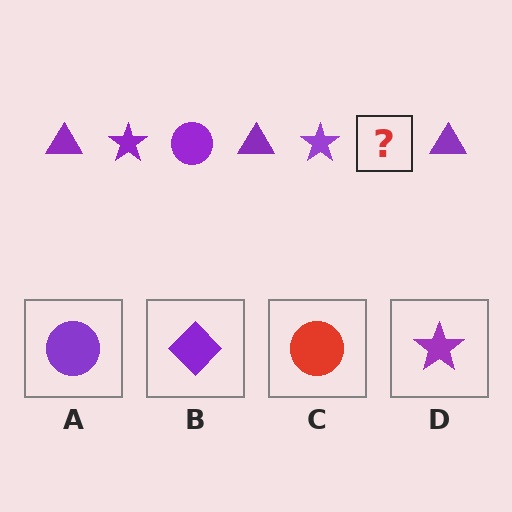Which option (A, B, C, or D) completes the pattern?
A.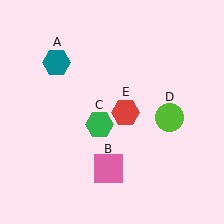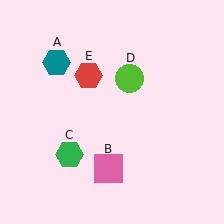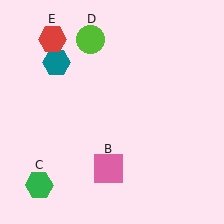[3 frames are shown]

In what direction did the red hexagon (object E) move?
The red hexagon (object E) moved up and to the left.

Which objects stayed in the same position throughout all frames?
Teal hexagon (object A) and pink square (object B) remained stationary.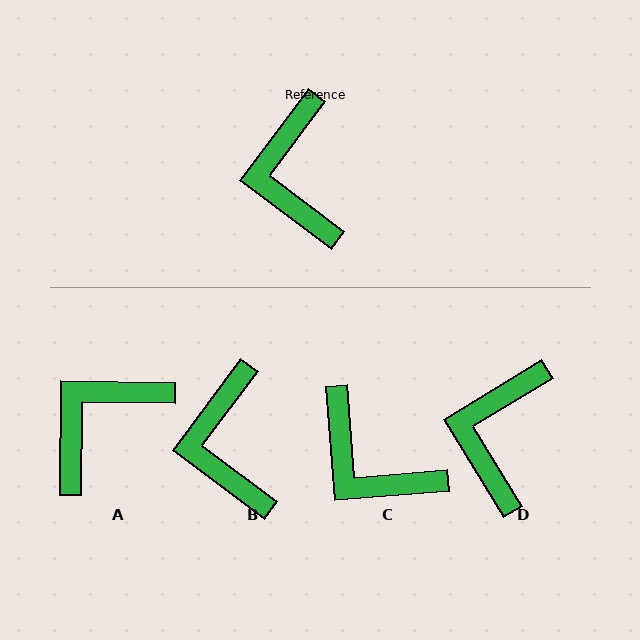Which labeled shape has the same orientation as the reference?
B.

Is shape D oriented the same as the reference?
No, it is off by about 22 degrees.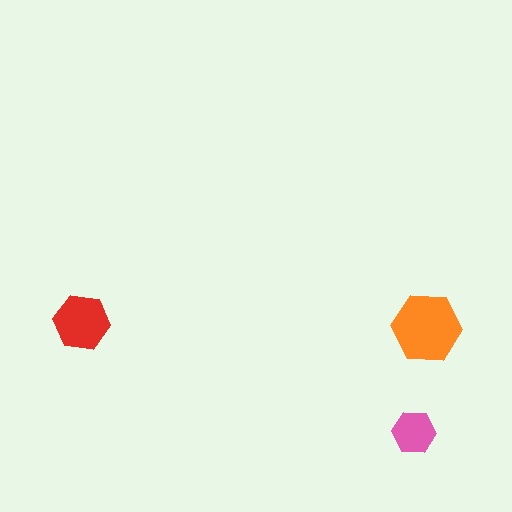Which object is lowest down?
The pink hexagon is bottommost.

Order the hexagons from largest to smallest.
the orange one, the red one, the pink one.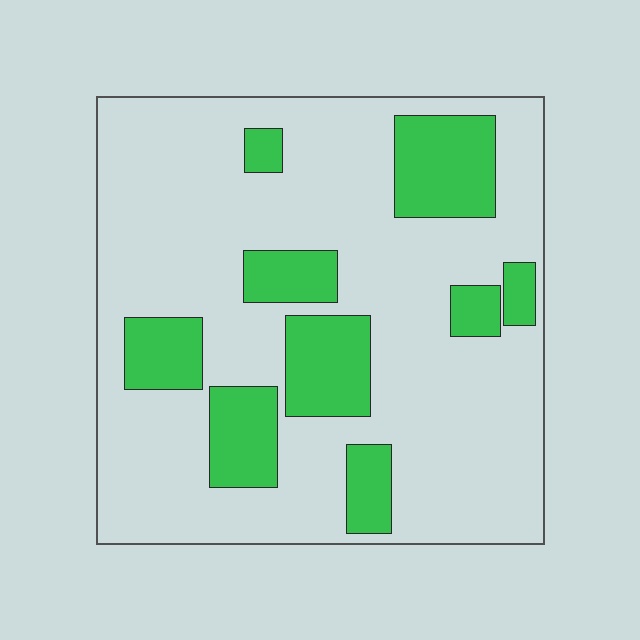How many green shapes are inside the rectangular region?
9.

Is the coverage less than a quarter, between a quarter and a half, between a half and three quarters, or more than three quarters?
Less than a quarter.